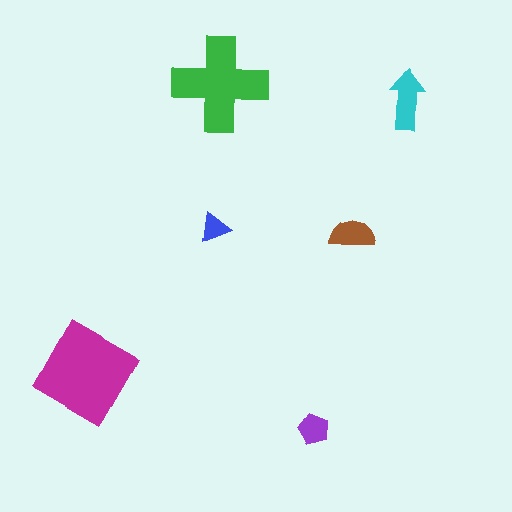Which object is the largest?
The magenta diamond.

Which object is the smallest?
The blue triangle.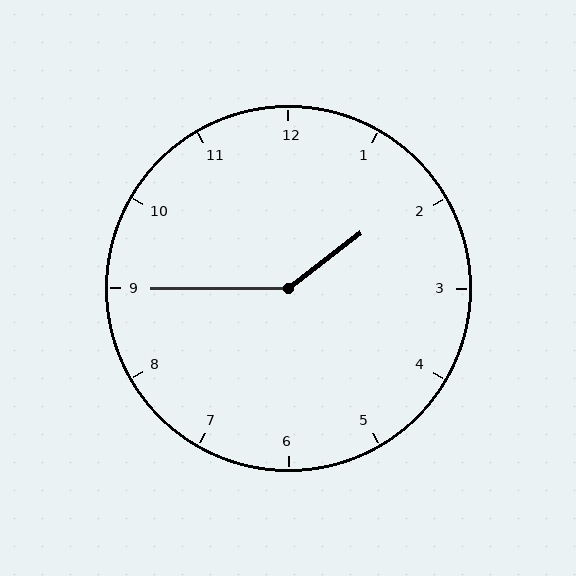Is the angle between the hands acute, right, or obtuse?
It is obtuse.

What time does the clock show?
1:45.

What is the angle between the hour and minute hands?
Approximately 142 degrees.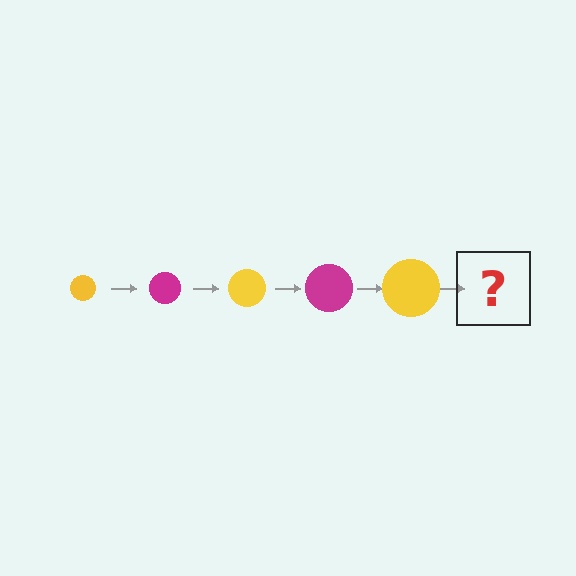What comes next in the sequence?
The next element should be a magenta circle, larger than the previous one.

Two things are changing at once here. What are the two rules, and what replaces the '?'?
The two rules are that the circle grows larger each step and the color cycles through yellow and magenta. The '?' should be a magenta circle, larger than the previous one.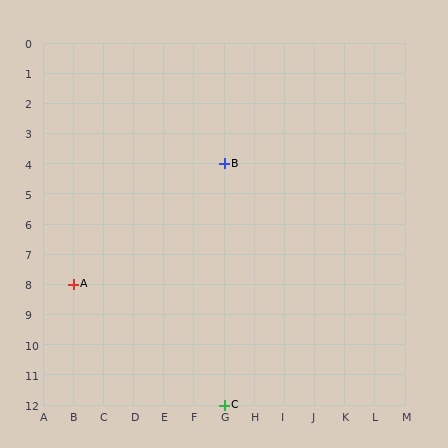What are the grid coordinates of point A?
Point A is at grid coordinates (B, 8).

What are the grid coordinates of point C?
Point C is at grid coordinates (G, 12).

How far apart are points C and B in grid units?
Points C and B are 8 rows apart.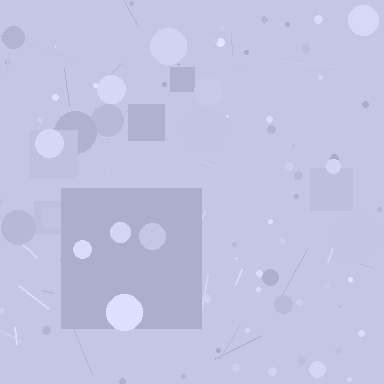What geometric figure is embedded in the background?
A square is embedded in the background.